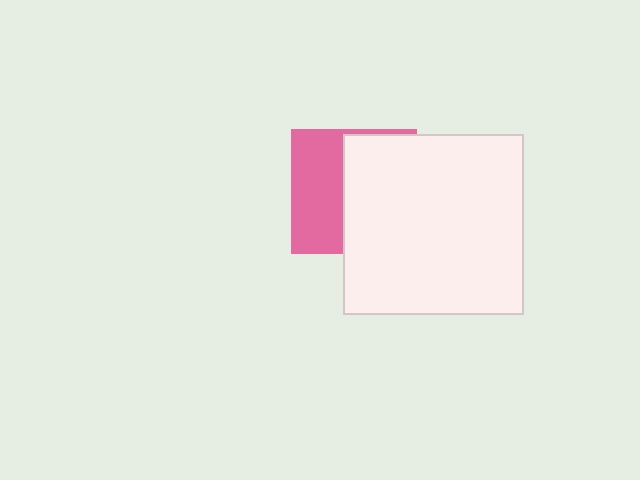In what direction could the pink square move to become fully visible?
The pink square could move left. That would shift it out from behind the white square entirely.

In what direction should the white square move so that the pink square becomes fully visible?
The white square should move right. That is the shortest direction to clear the overlap and leave the pink square fully visible.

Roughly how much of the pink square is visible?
A small part of it is visible (roughly 43%).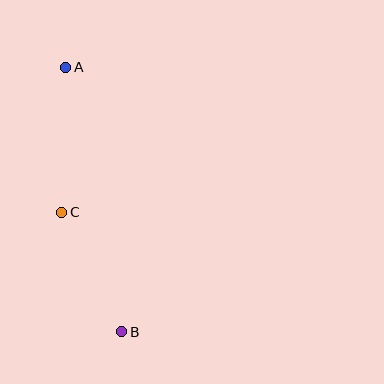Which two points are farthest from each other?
Points A and B are farthest from each other.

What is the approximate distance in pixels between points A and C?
The distance between A and C is approximately 145 pixels.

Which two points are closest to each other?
Points B and C are closest to each other.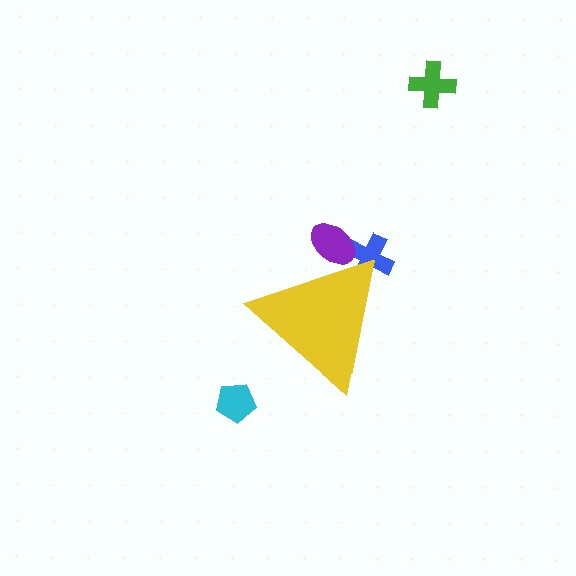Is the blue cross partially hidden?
Yes, the blue cross is partially hidden behind the yellow triangle.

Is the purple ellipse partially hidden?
Yes, the purple ellipse is partially hidden behind the yellow triangle.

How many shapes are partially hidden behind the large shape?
2 shapes are partially hidden.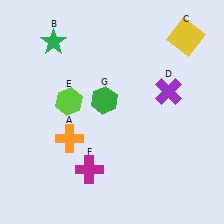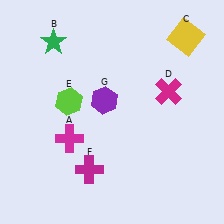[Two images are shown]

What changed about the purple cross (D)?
In Image 1, D is purple. In Image 2, it changed to magenta.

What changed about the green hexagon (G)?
In Image 1, G is green. In Image 2, it changed to purple.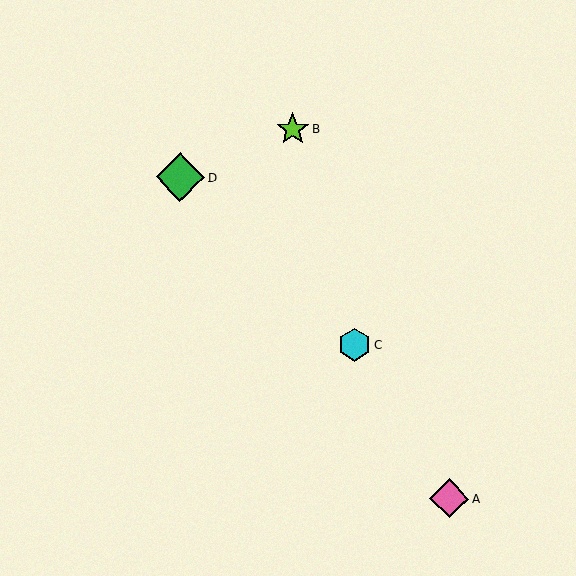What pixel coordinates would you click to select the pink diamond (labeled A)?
Click at (449, 499) to select the pink diamond A.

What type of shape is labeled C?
Shape C is a cyan hexagon.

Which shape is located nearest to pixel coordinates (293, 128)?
The lime star (labeled B) at (293, 129) is nearest to that location.